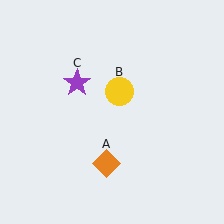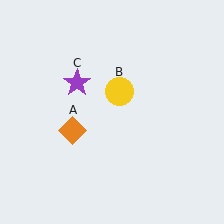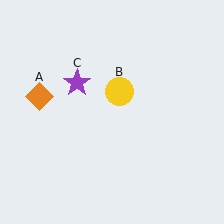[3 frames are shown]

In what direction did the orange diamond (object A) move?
The orange diamond (object A) moved up and to the left.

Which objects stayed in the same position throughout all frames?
Yellow circle (object B) and purple star (object C) remained stationary.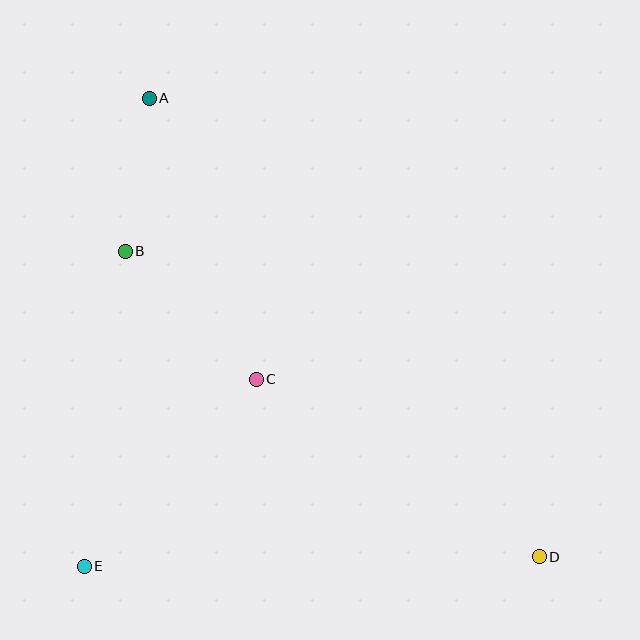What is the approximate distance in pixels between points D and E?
The distance between D and E is approximately 455 pixels.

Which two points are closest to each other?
Points A and B are closest to each other.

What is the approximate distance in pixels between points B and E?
The distance between B and E is approximately 318 pixels.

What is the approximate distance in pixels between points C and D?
The distance between C and D is approximately 334 pixels.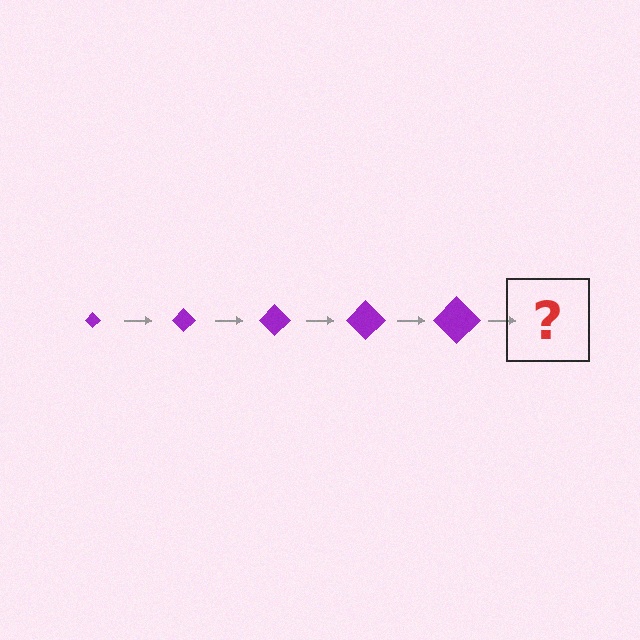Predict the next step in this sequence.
The next step is a purple diamond, larger than the previous one.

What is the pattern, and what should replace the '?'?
The pattern is that the diamond gets progressively larger each step. The '?' should be a purple diamond, larger than the previous one.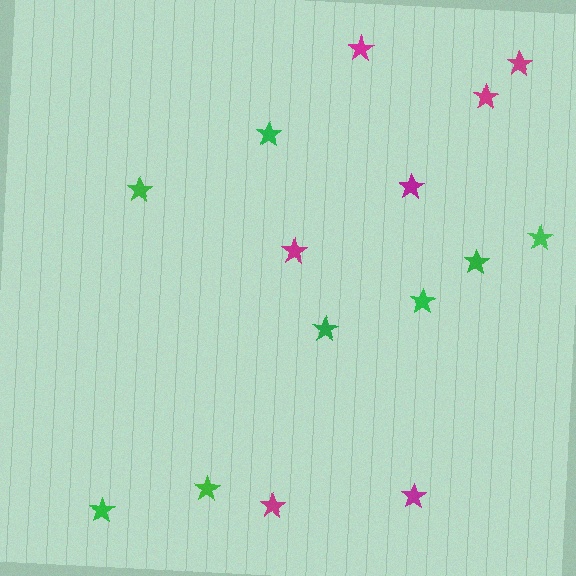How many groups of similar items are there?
There are 2 groups: one group of magenta stars (7) and one group of green stars (8).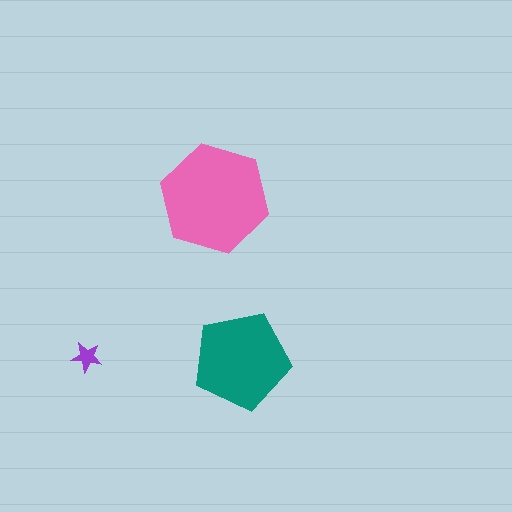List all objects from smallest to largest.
The purple star, the teal pentagon, the pink hexagon.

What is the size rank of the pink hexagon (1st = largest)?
1st.